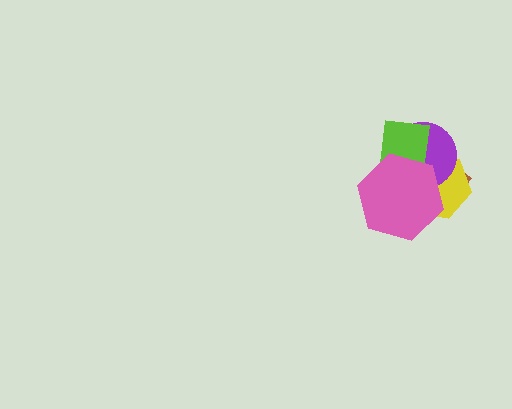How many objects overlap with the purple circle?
4 objects overlap with the purple circle.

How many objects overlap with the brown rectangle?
4 objects overlap with the brown rectangle.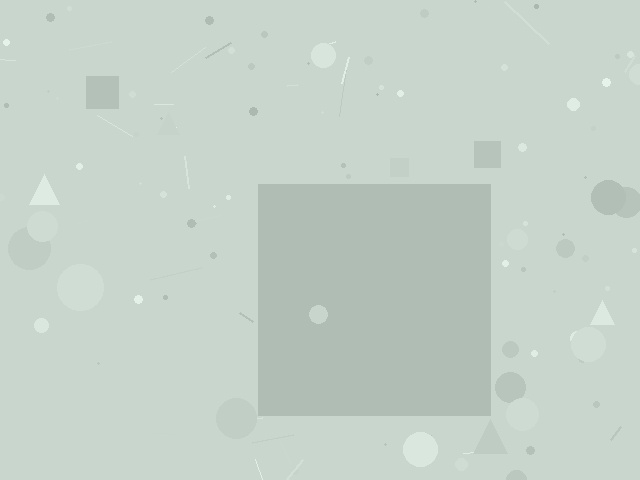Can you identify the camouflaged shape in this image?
The camouflaged shape is a square.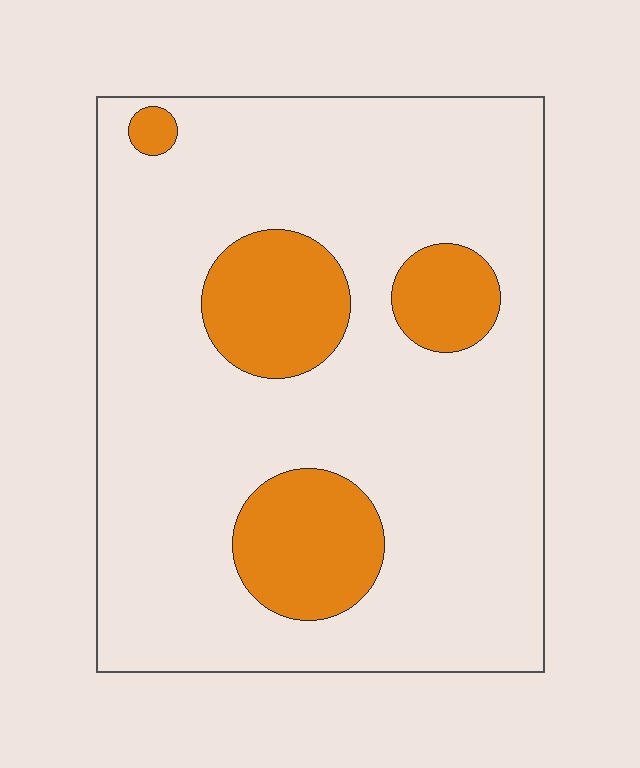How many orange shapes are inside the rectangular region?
4.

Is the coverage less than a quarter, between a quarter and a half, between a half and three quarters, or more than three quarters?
Less than a quarter.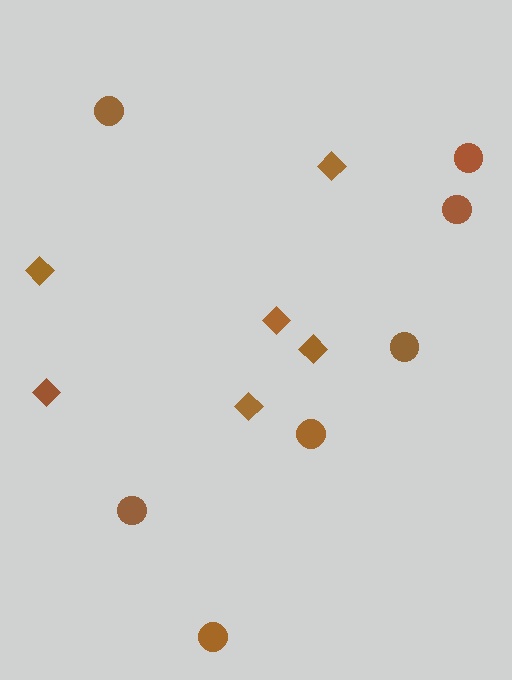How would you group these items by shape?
There are 2 groups: one group of circles (7) and one group of diamonds (6).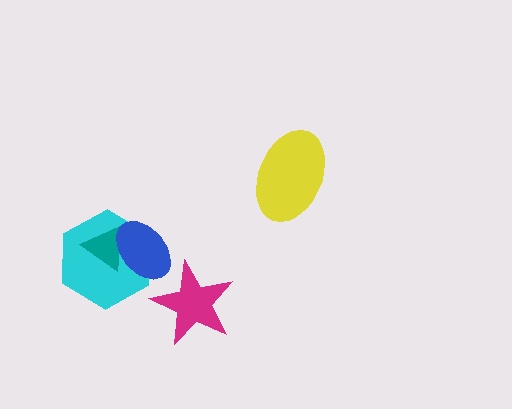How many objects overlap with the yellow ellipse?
0 objects overlap with the yellow ellipse.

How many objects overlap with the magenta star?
0 objects overlap with the magenta star.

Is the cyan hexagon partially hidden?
Yes, it is partially covered by another shape.